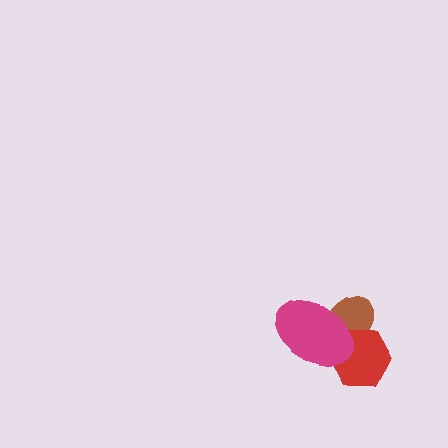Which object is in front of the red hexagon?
The magenta ellipse is in front of the red hexagon.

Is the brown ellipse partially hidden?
Yes, it is partially covered by another shape.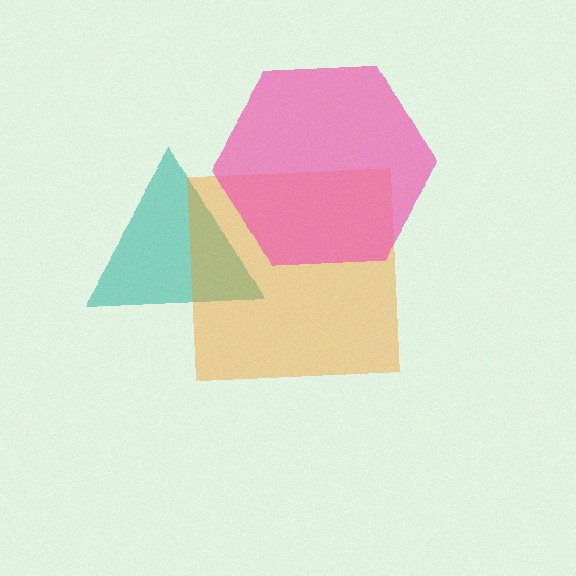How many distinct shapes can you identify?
There are 3 distinct shapes: a teal triangle, an orange square, a pink hexagon.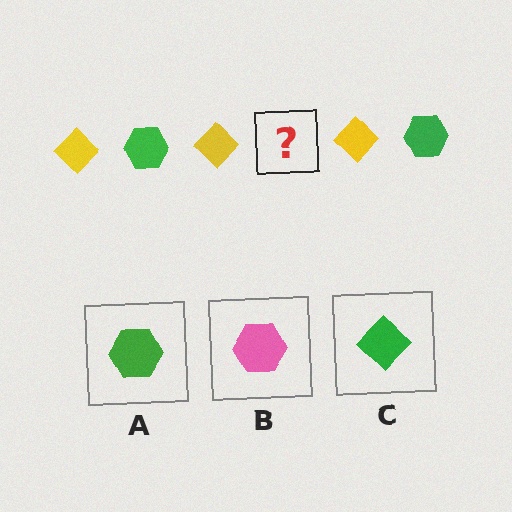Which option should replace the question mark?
Option A.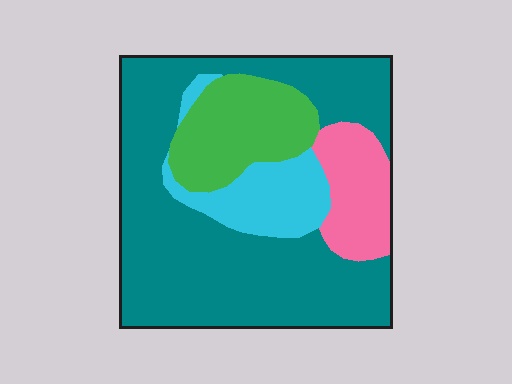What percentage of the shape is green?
Green takes up about one sixth (1/6) of the shape.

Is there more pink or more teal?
Teal.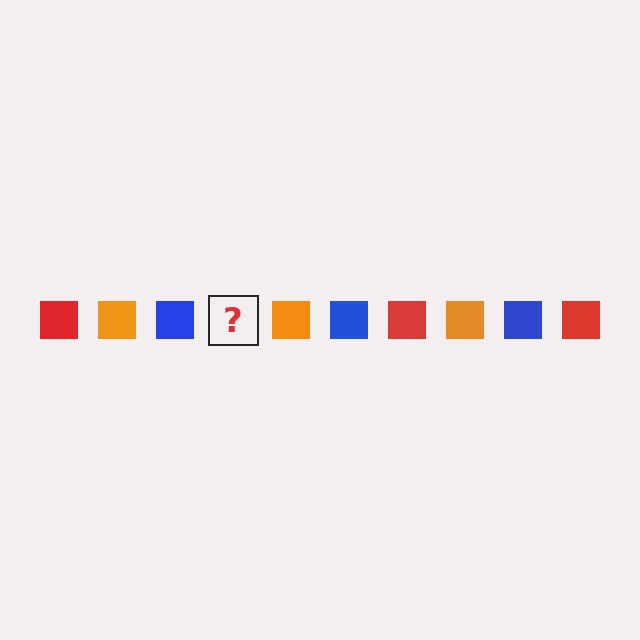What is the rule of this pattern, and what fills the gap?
The rule is that the pattern cycles through red, orange, blue squares. The gap should be filled with a red square.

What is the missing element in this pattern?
The missing element is a red square.